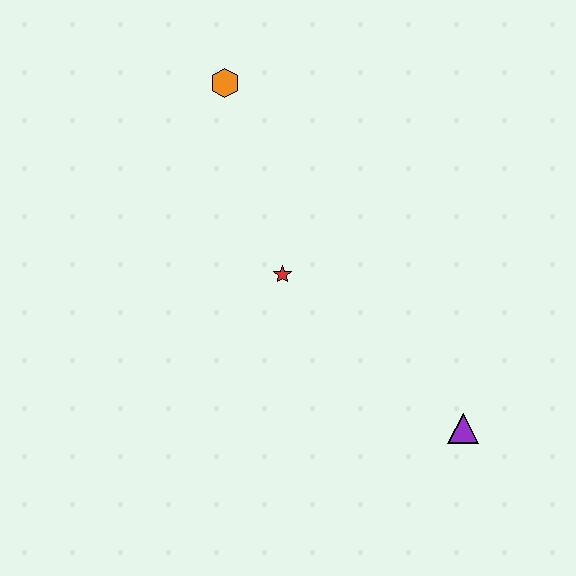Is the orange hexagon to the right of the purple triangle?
No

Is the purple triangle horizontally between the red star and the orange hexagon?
No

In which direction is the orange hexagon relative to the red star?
The orange hexagon is above the red star.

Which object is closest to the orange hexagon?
The red star is closest to the orange hexagon.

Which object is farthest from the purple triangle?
The orange hexagon is farthest from the purple triangle.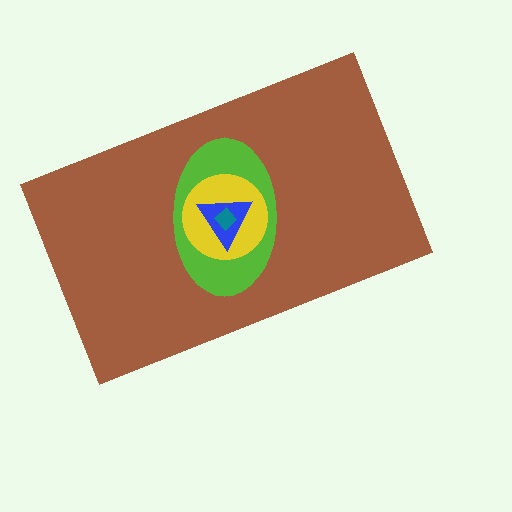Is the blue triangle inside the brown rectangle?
Yes.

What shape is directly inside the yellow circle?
The blue triangle.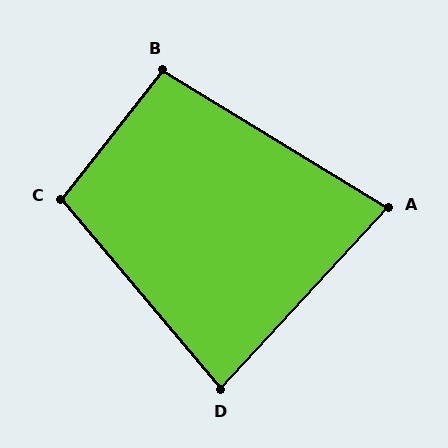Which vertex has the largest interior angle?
C, at approximately 101 degrees.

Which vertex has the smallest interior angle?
A, at approximately 79 degrees.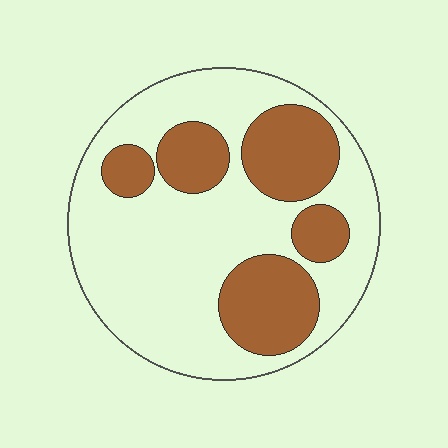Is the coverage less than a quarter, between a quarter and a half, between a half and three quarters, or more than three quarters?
Between a quarter and a half.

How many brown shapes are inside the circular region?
5.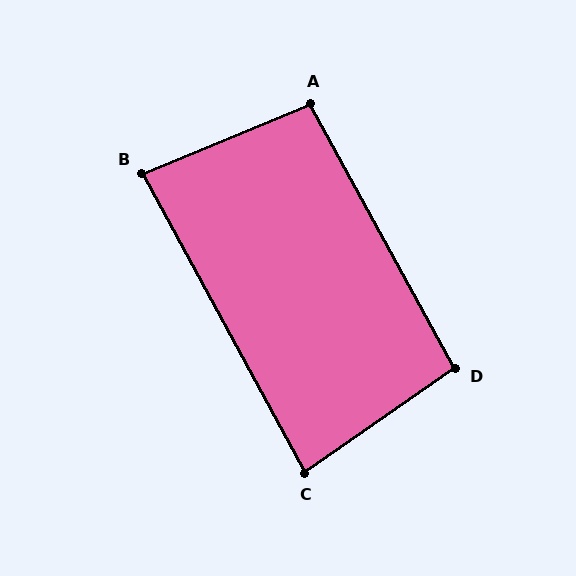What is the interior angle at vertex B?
Approximately 84 degrees (acute).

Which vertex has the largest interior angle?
A, at approximately 96 degrees.